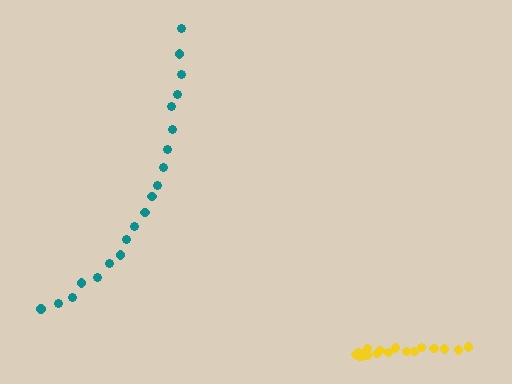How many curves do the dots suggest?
There are 2 distinct paths.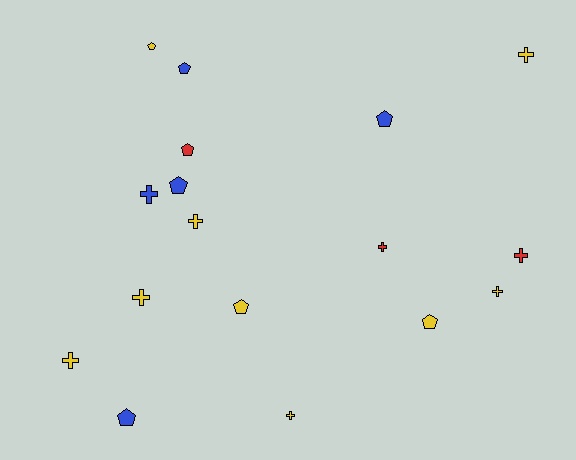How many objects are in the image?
There are 17 objects.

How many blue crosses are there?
There is 1 blue cross.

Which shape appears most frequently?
Cross, with 9 objects.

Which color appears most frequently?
Yellow, with 9 objects.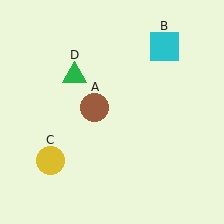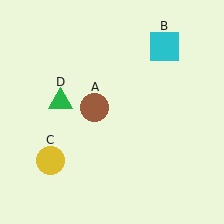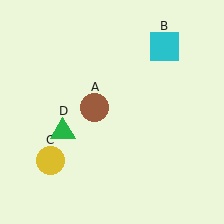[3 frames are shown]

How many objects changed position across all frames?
1 object changed position: green triangle (object D).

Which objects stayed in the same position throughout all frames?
Brown circle (object A) and cyan square (object B) and yellow circle (object C) remained stationary.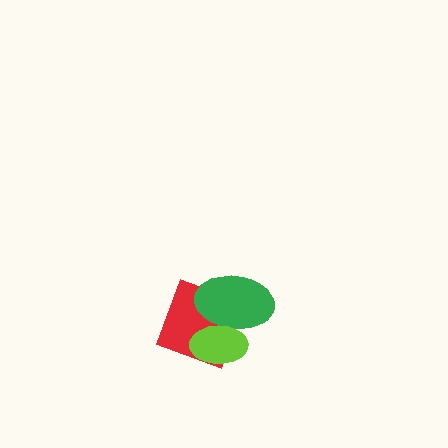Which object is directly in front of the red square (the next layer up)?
The green ellipse is directly in front of the red square.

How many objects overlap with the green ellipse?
2 objects overlap with the green ellipse.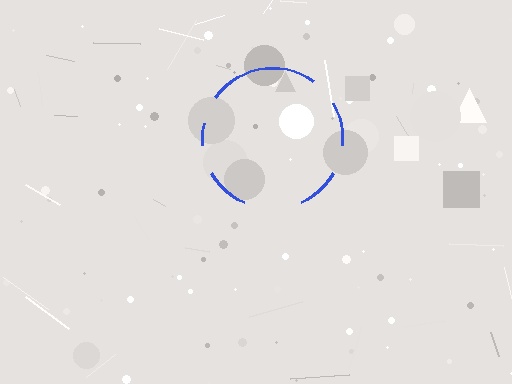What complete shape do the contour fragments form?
The contour fragments form a circle.